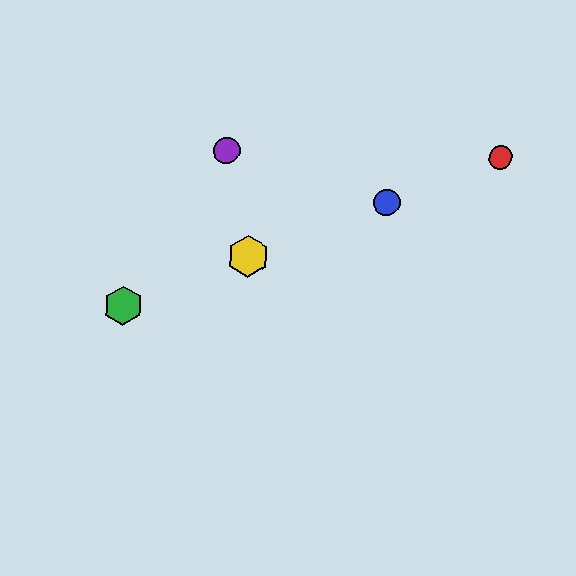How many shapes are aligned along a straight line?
4 shapes (the red circle, the blue circle, the green hexagon, the yellow hexagon) are aligned along a straight line.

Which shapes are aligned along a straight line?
The red circle, the blue circle, the green hexagon, the yellow hexagon are aligned along a straight line.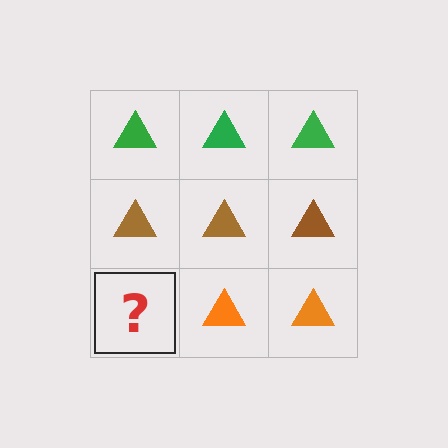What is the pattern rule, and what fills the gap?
The rule is that each row has a consistent color. The gap should be filled with an orange triangle.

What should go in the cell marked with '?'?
The missing cell should contain an orange triangle.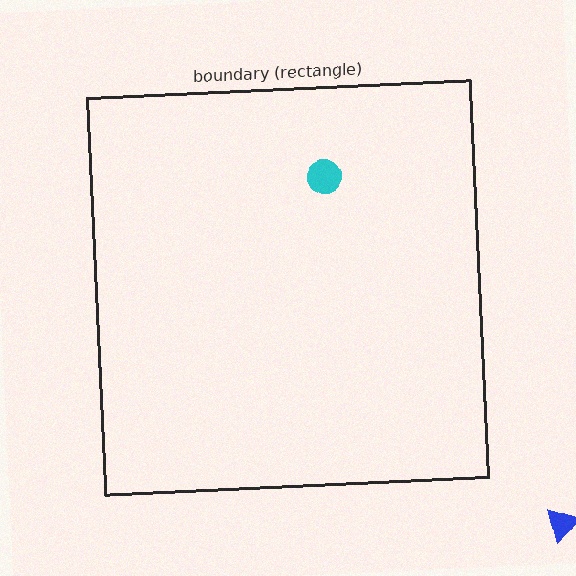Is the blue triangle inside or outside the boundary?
Outside.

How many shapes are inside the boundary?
1 inside, 1 outside.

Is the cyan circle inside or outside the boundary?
Inside.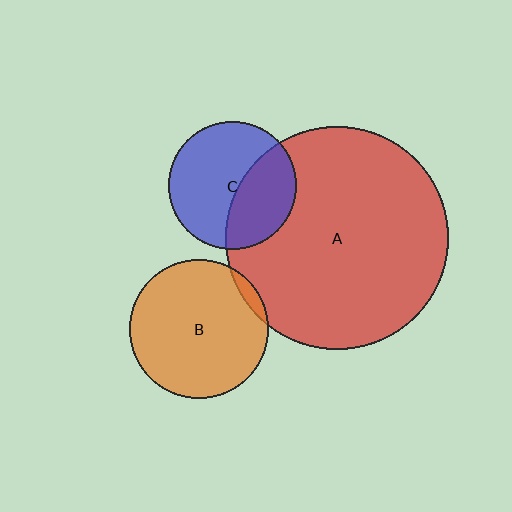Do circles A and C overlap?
Yes.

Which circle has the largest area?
Circle A (red).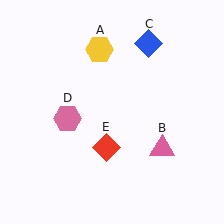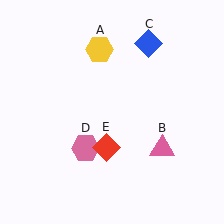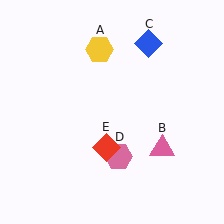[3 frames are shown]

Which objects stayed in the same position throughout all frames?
Yellow hexagon (object A) and pink triangle (object B) and blue diamond (object C) and red diamond (object E) remained stationary.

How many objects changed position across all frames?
1 object changed position: pink hexagon (object D).